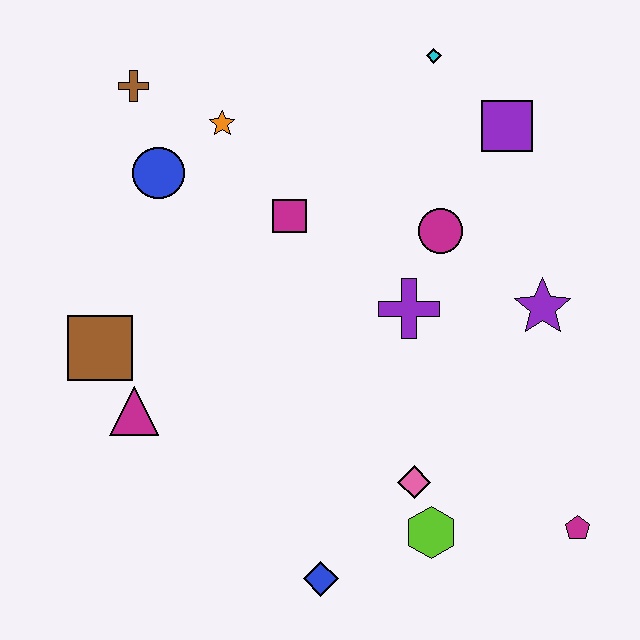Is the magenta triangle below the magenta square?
Yes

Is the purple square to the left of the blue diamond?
No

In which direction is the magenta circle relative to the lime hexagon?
The magenta circle is above the lime hexagon.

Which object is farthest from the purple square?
The blue diamond is farthest from the purple square.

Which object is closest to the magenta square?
The orange star is closest to the magenta square.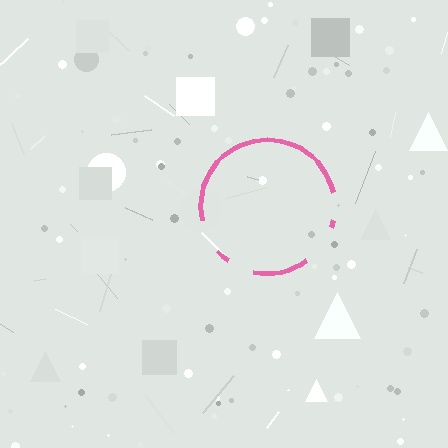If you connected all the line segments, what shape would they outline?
They would outline a circle.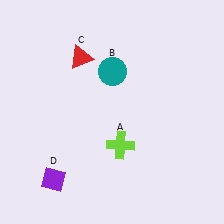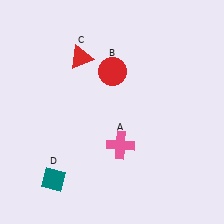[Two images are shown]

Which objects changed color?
A changed from lime to pink. B changed from teal to red. D changed from purple to teal.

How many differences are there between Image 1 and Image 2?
There are 3 differences between the two images.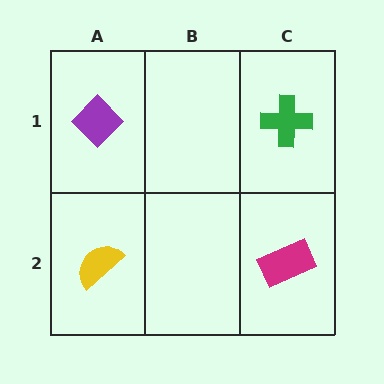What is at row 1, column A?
A purple diamond.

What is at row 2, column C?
A magenta rectangle.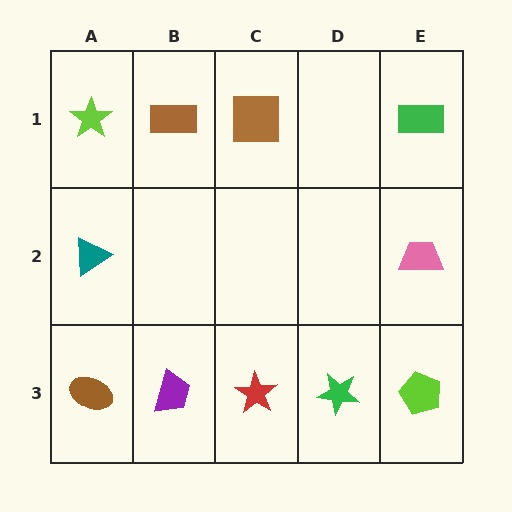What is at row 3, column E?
A lime pentagon.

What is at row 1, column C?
A brown square.